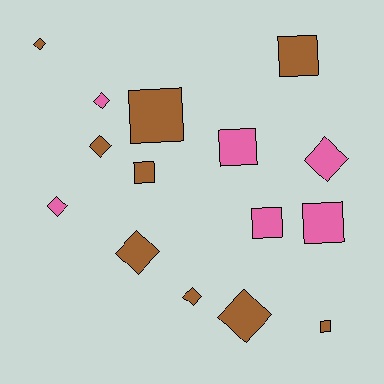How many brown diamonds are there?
There are 5 brown diamonds.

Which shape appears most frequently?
Diamond, with 8 objects.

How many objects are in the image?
There are 15 objects.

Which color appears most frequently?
Brown, with 9 objects.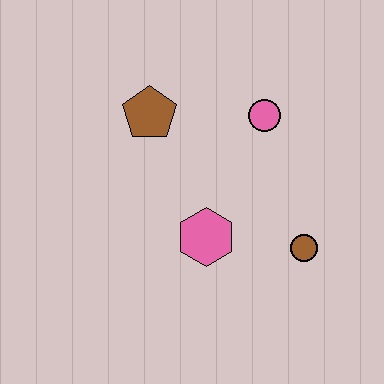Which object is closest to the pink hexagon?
The brown circle is closest to the pink hexagon.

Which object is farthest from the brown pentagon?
The brown circle is farthest from the brown pentagon.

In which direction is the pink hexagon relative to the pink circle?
The pink hexagon is below the pink circle.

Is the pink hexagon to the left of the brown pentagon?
No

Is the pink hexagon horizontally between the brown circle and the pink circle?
No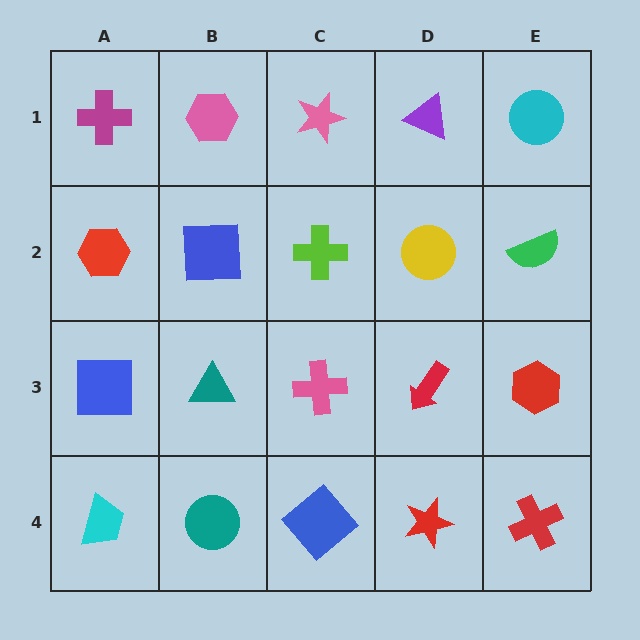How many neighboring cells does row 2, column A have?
3.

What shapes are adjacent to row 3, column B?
A blue square (row 2, column B), a teal circle (row 4, column B), a blue square (row 3, column A), a pink cross (row 3, column C).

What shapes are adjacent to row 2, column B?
A pink hexagon (row 1, column B), a teal triangle (row 3, column B), a red hexagon (row 2, column A), a lime cross (row 2, column C).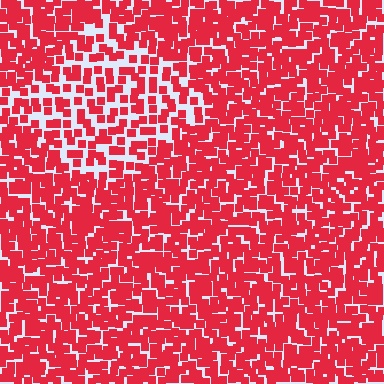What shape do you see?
I see a diamond.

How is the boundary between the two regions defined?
The boundary is defined by a change in element density (approximately 1.8x ratio). All elements are the same color, size, and shape.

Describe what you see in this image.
The image contains small red elements arranged at two different densities. A diamond-shaped region is visible where the elements are less densely packed than the surrounding area.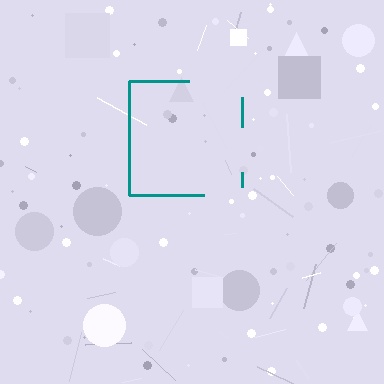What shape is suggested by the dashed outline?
The dashed outline suggests a square.